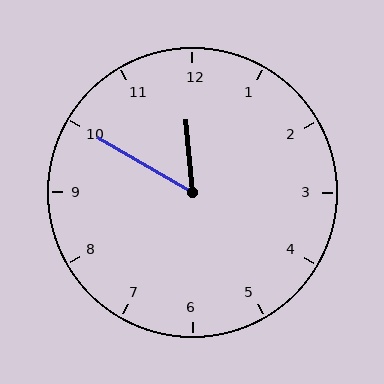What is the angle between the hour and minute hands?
Approximately 55 degrees.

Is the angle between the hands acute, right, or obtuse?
It is acute.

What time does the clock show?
11:50.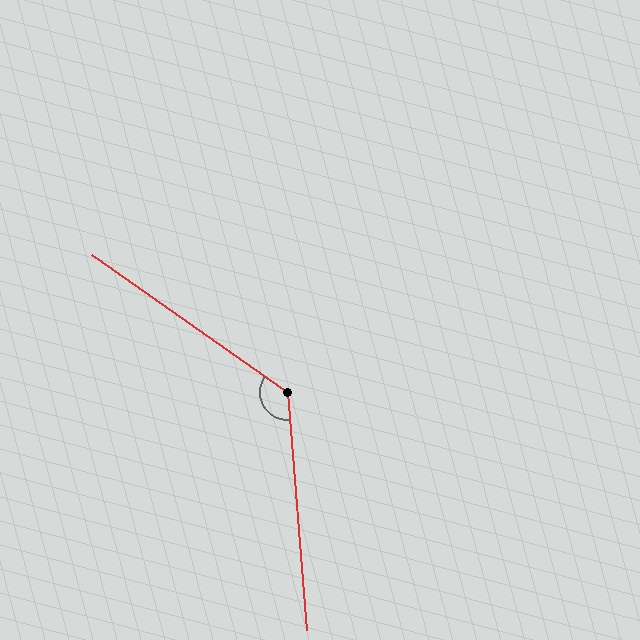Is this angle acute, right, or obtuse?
It is obtuse.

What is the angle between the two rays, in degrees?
Approximately 129 degrees.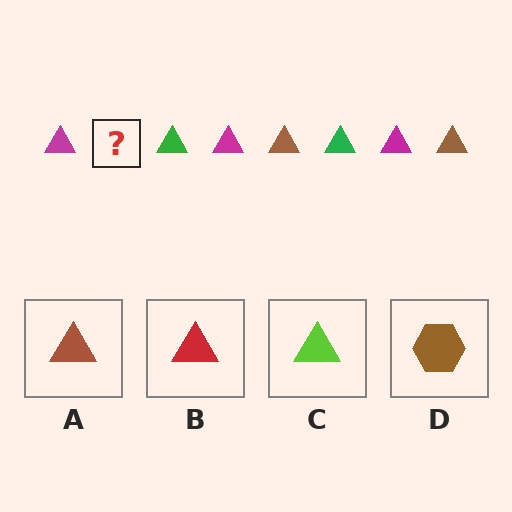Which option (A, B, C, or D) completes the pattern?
A.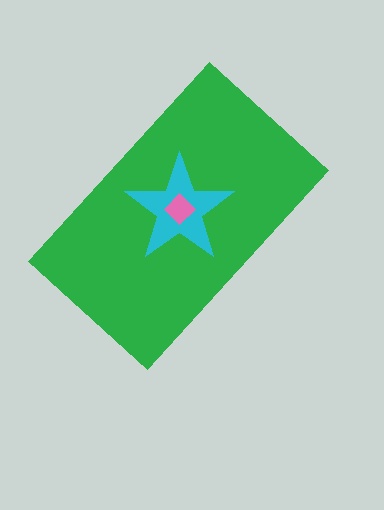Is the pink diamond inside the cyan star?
Yes.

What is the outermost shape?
The green rectangle.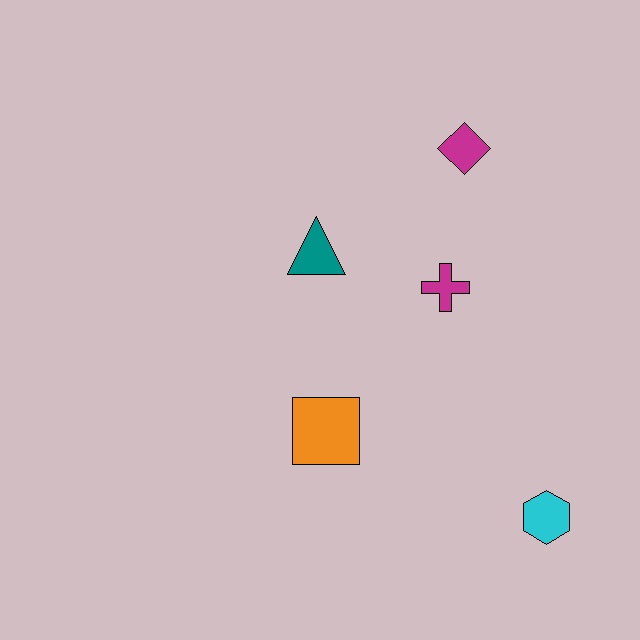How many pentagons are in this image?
There are no pentagons.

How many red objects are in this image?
There are no red objects.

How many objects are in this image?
There are 5 objects.